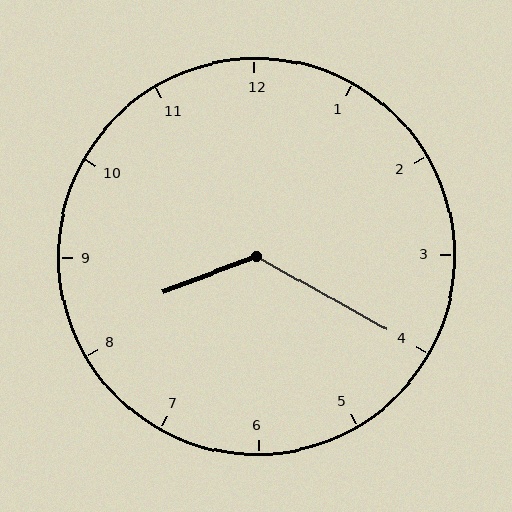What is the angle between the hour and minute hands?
Approximately 130 degrees.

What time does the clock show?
8:20.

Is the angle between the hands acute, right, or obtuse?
It is obtuse.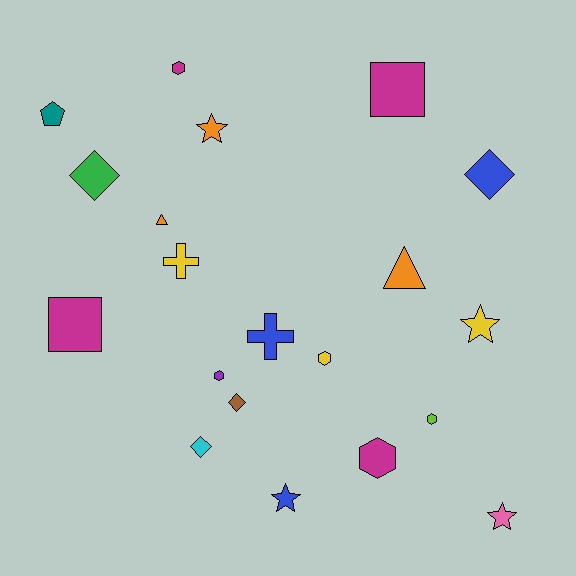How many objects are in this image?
There are 20 objects.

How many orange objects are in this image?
There are 3 orange objects.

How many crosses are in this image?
There are 2 crosses.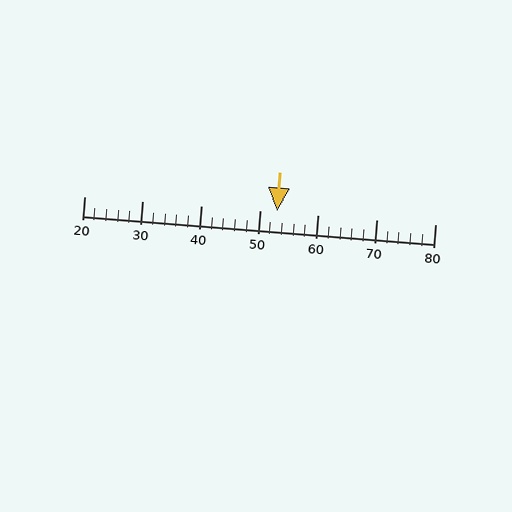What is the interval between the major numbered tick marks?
The major tick marks are spaced 10 units apart.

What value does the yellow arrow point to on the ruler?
The yellow arrow points to approximately 53.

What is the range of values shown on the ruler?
The ruler shows values from 20 to 80.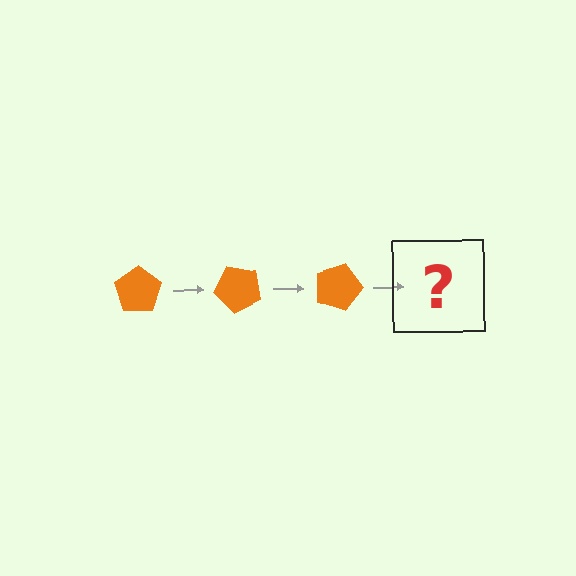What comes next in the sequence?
The next element should be an orange pentagon rotated 135 degrees.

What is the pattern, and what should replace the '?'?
The pattern is that the pentagon rotates 45 degrees each step. The '?' should be an orange pentagon rotated 135 degrees.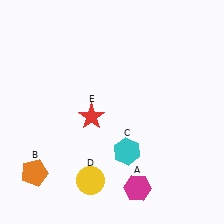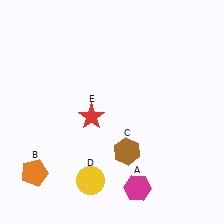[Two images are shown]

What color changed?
The hexagon (C) changed from cyan in Image 1 to brown in Image 2.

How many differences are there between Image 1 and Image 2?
There is 1 difference between the two images.